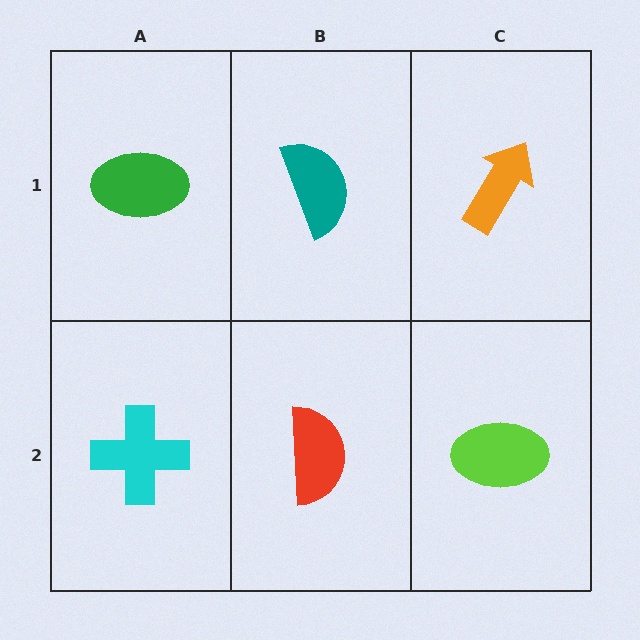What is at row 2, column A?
A cyan cross.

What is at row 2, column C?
A lime ellipse.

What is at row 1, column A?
A green ellipse.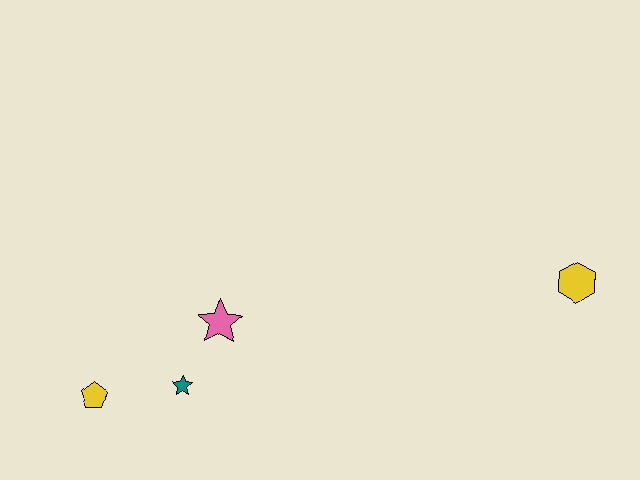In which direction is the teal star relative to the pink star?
The teal star is below the pink star.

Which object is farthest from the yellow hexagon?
The yellow pentagon is farthest from the yellow hexagon.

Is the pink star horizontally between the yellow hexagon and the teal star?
Yes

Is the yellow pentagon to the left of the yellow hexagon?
Yes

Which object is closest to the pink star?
The teal star is closest to the pink star.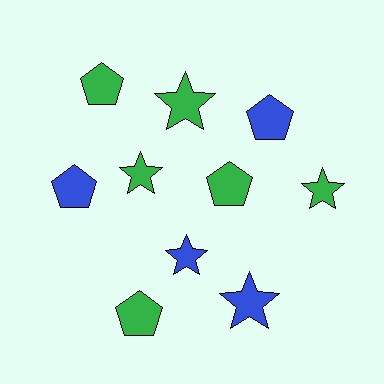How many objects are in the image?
There are 10 objects.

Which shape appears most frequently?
Pentagon, with 5 objects.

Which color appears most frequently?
Green, with 6 objects.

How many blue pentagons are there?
There are 2 blue pentagons.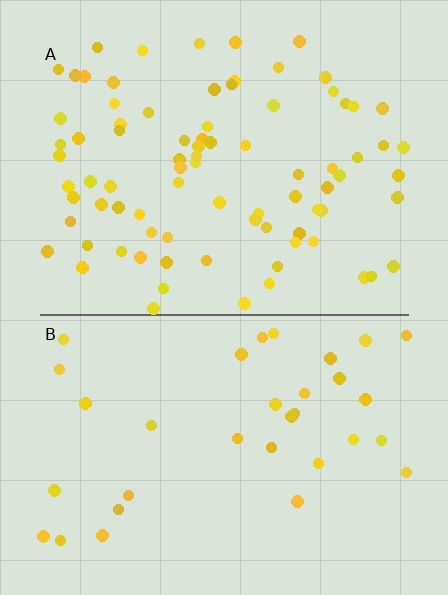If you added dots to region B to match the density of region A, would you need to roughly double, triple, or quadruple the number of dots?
Approximately double.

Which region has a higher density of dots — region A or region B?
A (the top).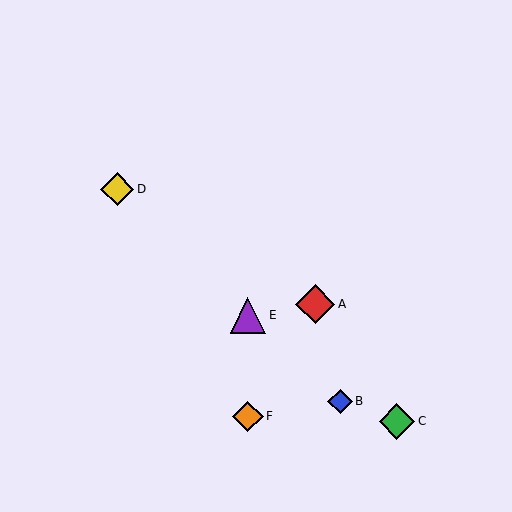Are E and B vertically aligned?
No, E is at x≈248 and B is at x≈340.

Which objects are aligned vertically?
Objects E, F are aligned vertically.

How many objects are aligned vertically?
2 objects (E, F) are aligned vertically.